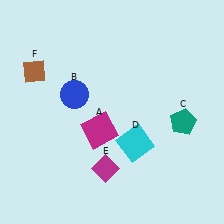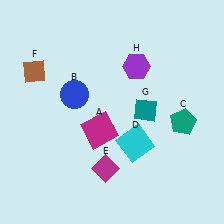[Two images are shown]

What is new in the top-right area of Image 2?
A teal diamond (G) was added in the top-right area of Image 2.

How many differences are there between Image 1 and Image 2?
There are 2 differences between the two images.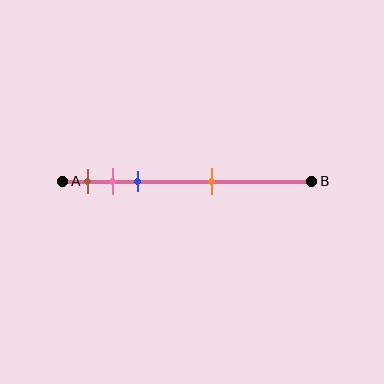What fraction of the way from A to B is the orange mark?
The orange mark is approximately 60% (0.6) of the way from A to B.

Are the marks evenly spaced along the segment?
No, the marks are not evenly spaced.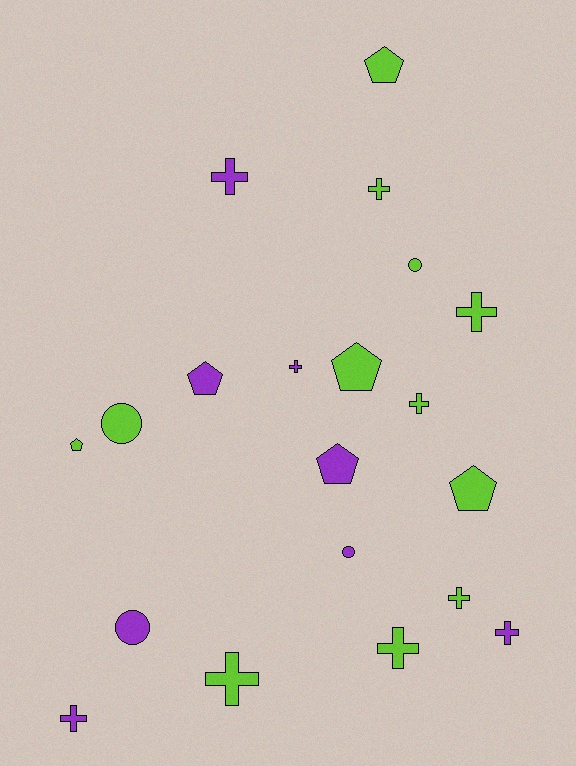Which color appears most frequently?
Lime, with 12 objects.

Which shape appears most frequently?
Cross, with 10 objects.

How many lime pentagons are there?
There are 4 lime pentagons.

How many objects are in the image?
There are 20 objects.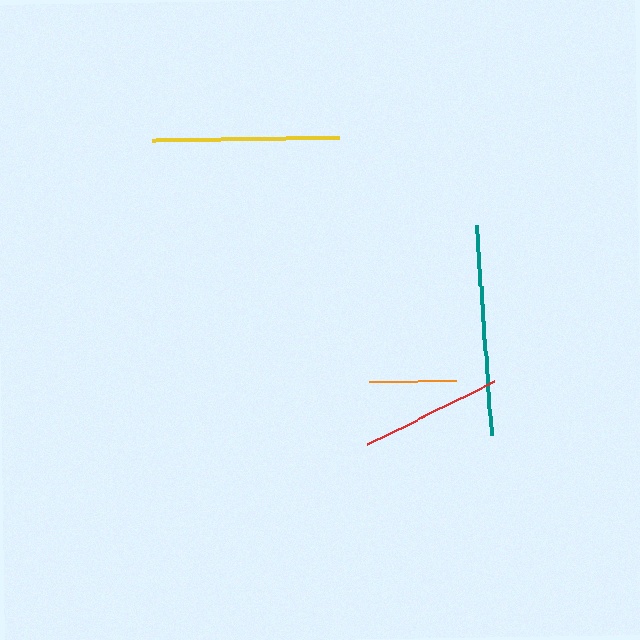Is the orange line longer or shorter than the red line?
The red line is longer than the orange line.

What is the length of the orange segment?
The orange segment is approximately 86 pixels long.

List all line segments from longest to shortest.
From longest to shortest: teal, yellow, red, orange.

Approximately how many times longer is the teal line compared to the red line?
The teal line is approximately 1.5 times the length of the red line.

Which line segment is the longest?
The teal line is the longest at approximately 211 pixels.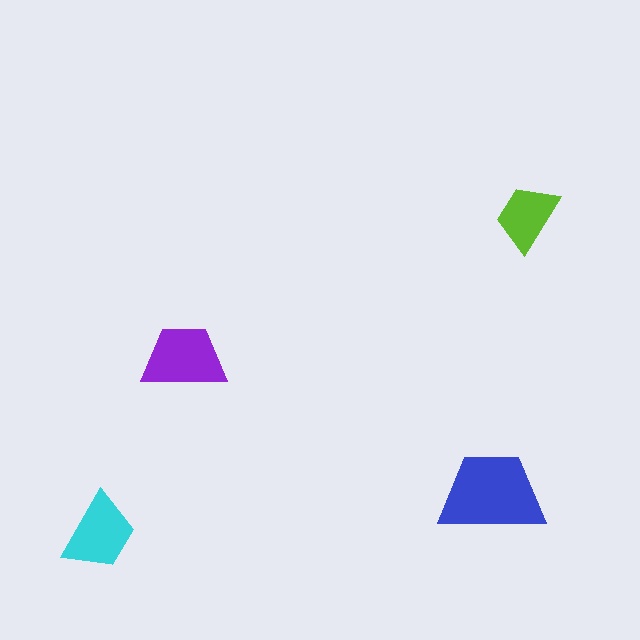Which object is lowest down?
The cyan trapezoid is bottommost.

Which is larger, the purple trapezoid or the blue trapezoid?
The blue one.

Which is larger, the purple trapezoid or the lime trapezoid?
The purple one.